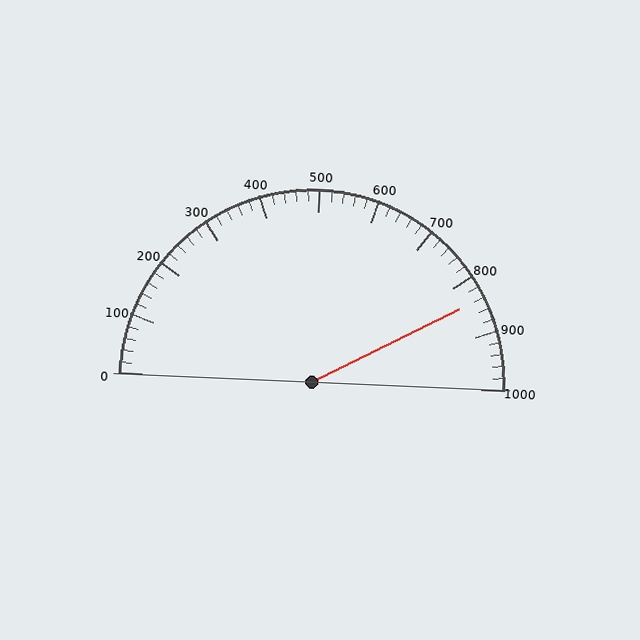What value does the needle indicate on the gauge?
The needle indicates approximately 840.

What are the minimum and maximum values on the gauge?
The gauge ranges from 0 to 1000.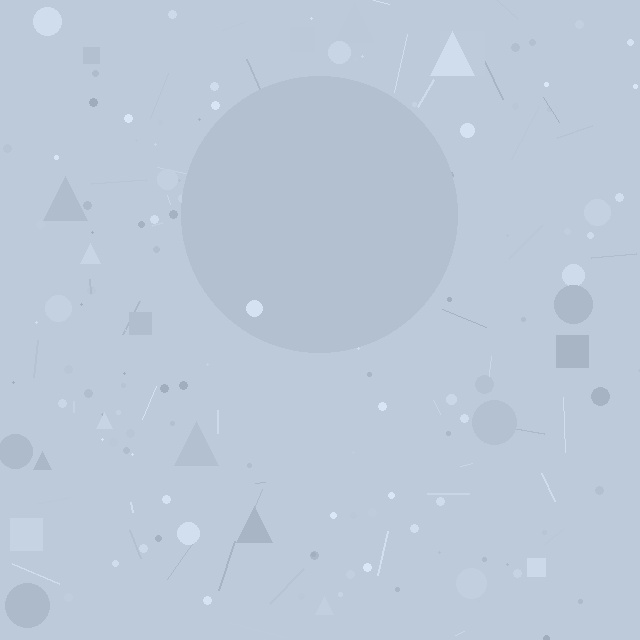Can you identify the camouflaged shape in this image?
The camouflaged shape is a circle.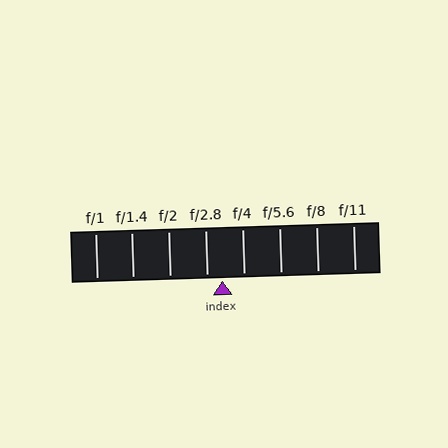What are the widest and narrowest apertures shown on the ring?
The widest aperture shown is f/1 and the narrowest is f/11.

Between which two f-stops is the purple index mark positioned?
The index mark is between f/2.8 and f/4.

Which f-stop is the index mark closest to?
The index mark is closest to f/2.8.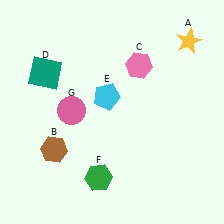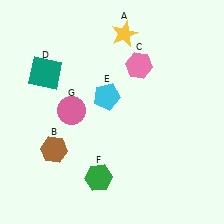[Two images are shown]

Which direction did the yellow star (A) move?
The yellow star (A) moved left.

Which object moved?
The yellow star (A) moved left.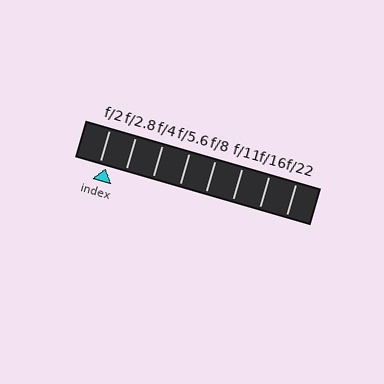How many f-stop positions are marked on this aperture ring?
There are 8 f-stop positions marked.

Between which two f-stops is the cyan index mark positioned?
The index mark is between f/2 and f/2.8.